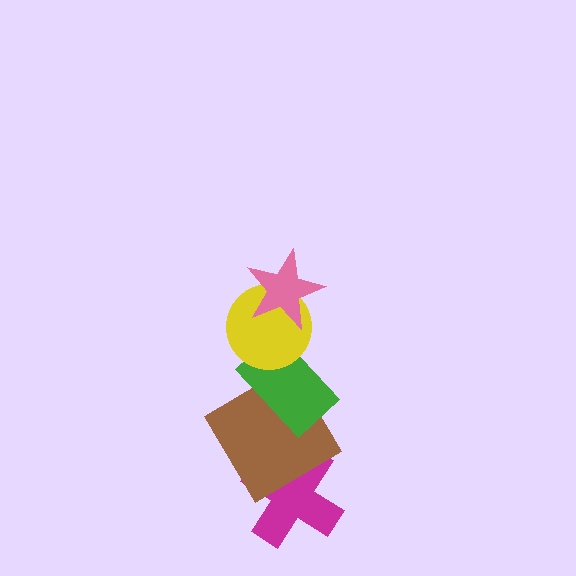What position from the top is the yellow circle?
The yellow circle is 2nd from the top.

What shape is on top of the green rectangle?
The yellow circle is on top of the green rectangle.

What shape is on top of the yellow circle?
The pink star is on top of the yellow circle.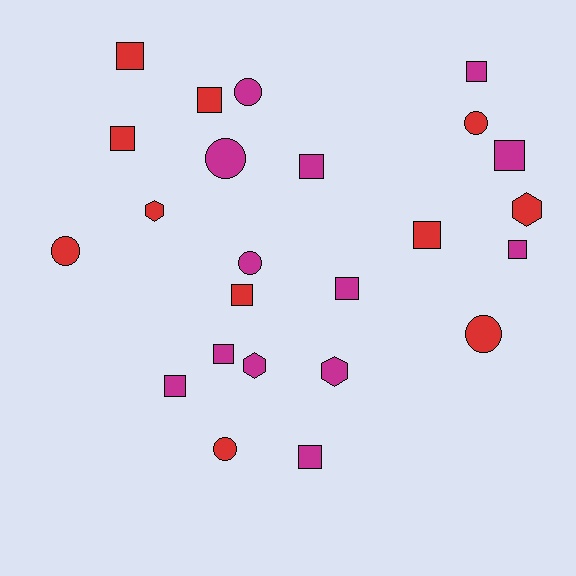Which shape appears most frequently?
Square, with 13 objects.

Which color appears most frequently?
Magenta, with 13 objects.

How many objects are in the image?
There are 24 objects.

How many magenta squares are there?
There are 8 magenta squares.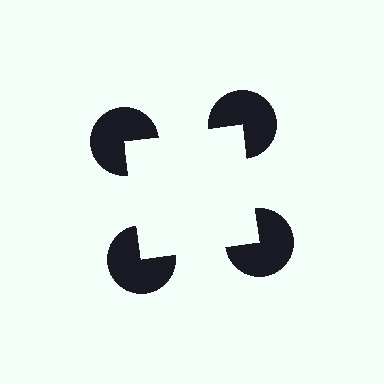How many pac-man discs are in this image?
There are 4 — one at each vertex of the illusory square.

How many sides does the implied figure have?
4 sides.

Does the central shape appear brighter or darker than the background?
It typically appears slightly brighter than the background, even though no actual brightness change is drawn.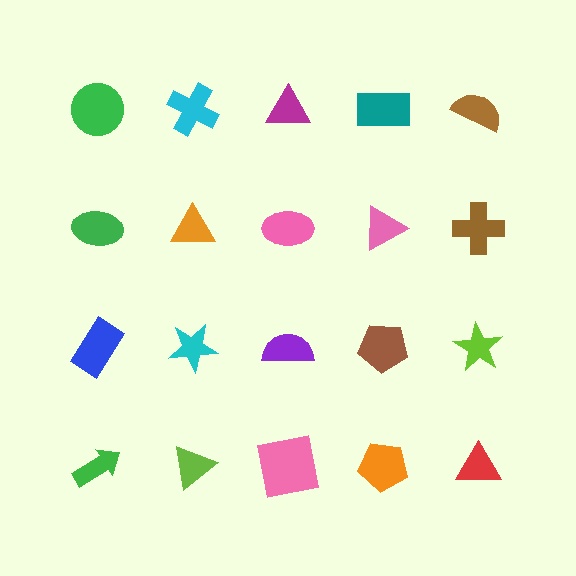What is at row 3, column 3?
A purple semicircle.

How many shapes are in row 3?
5 shapes.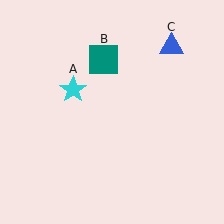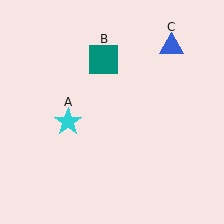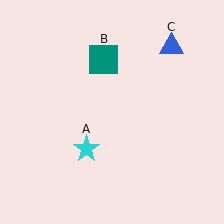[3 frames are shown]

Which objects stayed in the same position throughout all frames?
Teal square (object B) and blue triangle (object C) remained stationary.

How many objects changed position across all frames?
1 object changed position: cyan star (object A).